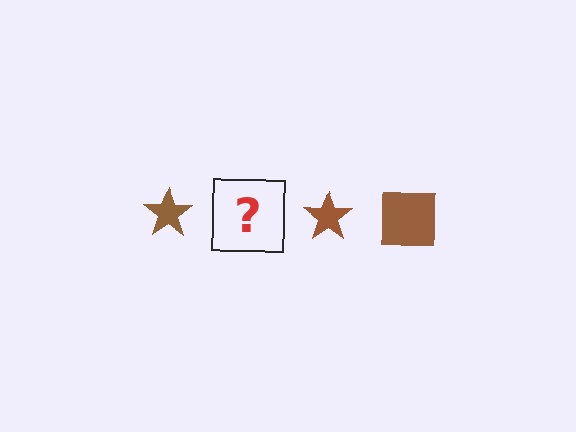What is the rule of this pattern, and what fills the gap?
The rule is that the pattern cycles through star, square shapes in brown. The gap should be filled with a brown square.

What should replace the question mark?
The question mark should be replaced with a brown square.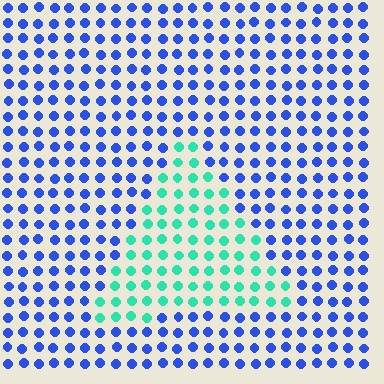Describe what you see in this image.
The image is filled with small blue elements in a uniform arrangement. A triangle-shaped region is visible where the elements are tinted to a slightly different hue, forming a subtle color boundary.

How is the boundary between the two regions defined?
The boundary is defined purely by a slight shift in hue (about 66 degrees). Spacing, size, and orientation are identical on both sides.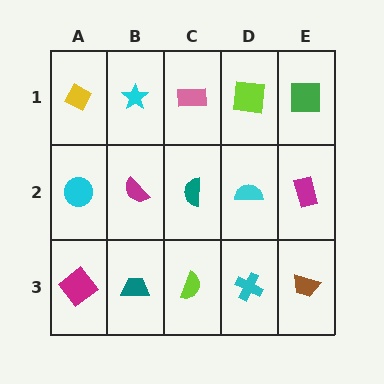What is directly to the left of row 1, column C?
A cyan star.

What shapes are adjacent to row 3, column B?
A magenta semicircle (row 2, column B), a magenta diamond (row 3, column A), a lime semicircle (row 3, column C).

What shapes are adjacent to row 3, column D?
A cyan semicircle (row 2, column D), a lime semicircle (row 3, column C), a brown trapezoid (row 3, column E).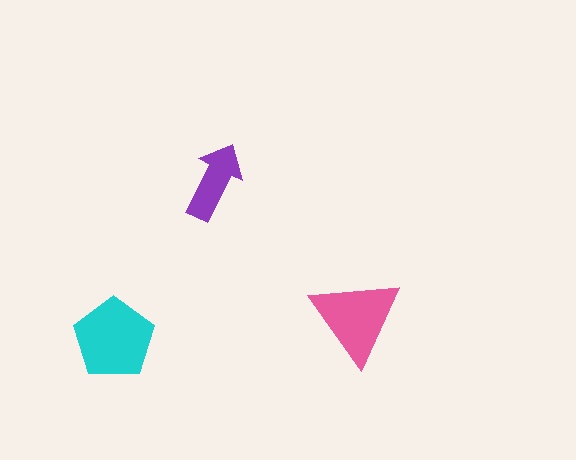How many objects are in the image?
There are 3 objects in the image.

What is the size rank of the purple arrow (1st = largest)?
3rd.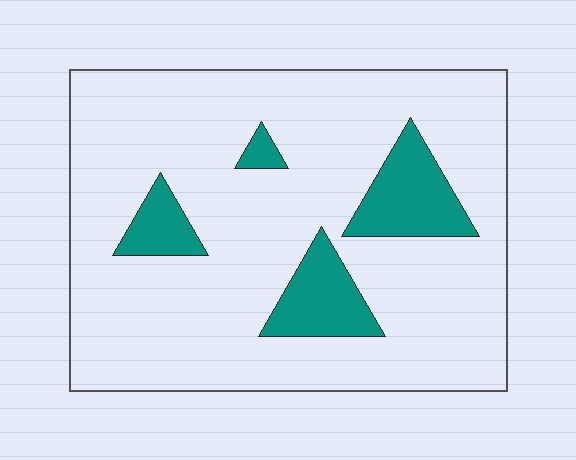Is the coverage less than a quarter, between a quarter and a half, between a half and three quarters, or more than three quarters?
Less than a quarter.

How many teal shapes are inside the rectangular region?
4.